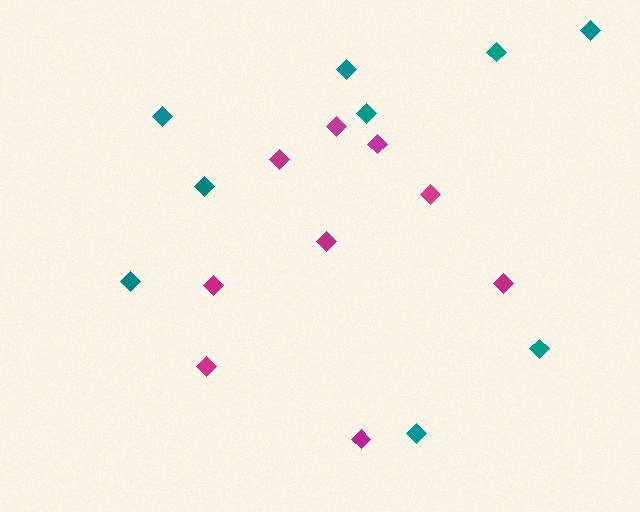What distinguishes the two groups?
There are 2 groups: one group of magenta diamonds (9) and one group of teal diamonds (9).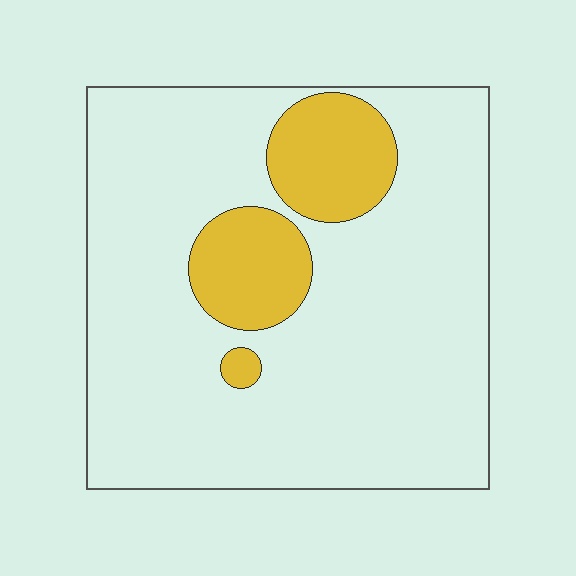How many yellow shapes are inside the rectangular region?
3.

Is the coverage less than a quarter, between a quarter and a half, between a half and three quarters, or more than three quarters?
Less than a quarter.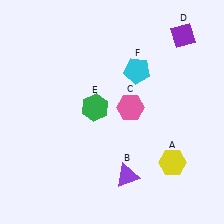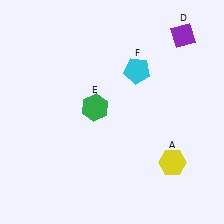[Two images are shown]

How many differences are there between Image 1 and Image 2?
There are 2 differences between the two images.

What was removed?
The pink hexagon (C), the purple triangle (B) were removed in Image 2.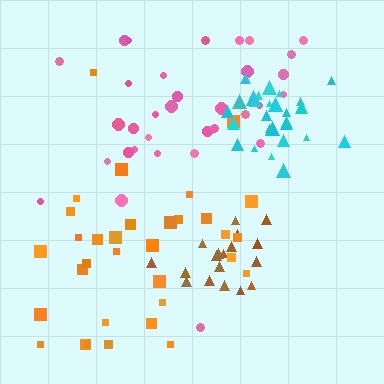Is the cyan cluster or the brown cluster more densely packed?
Cyan.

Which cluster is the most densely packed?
Cyan.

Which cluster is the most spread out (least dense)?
Pink.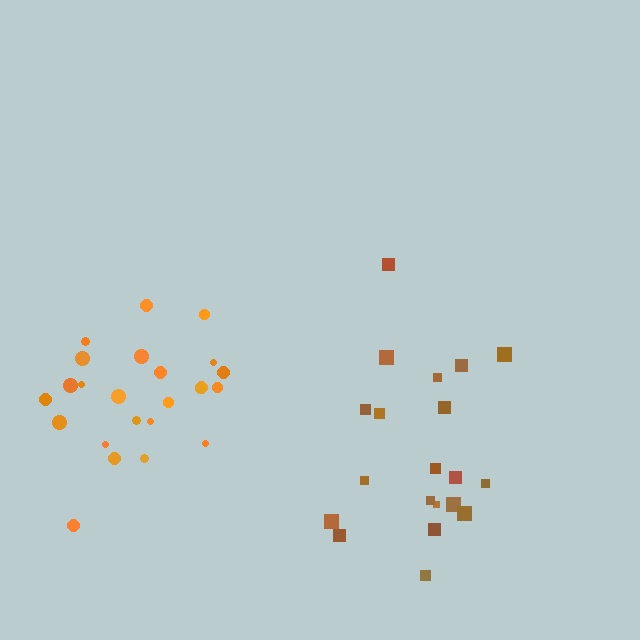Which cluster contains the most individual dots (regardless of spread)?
Orange (24).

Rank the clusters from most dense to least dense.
orange, brown.